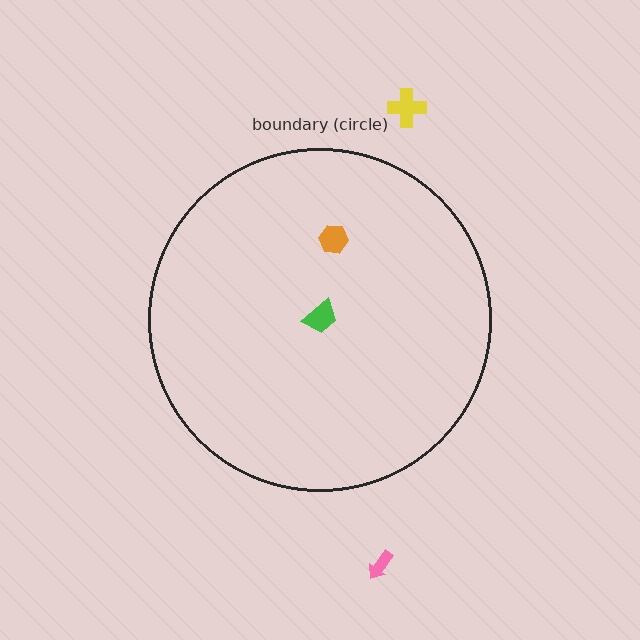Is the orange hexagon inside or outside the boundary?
Inside.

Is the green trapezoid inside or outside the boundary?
Inside.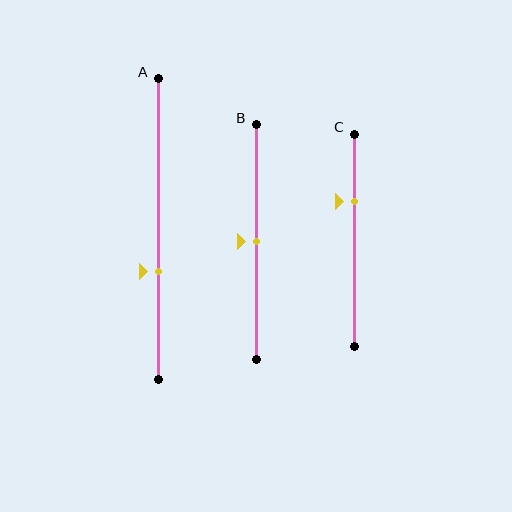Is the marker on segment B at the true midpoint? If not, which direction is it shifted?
Yes, the marker on segment B is at the true midpoint.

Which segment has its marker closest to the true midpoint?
Segment B has its marker closest to the true midpoint.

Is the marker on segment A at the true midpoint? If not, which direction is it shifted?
No, the marker on segment A is shifted downward by about 14% of the segment length.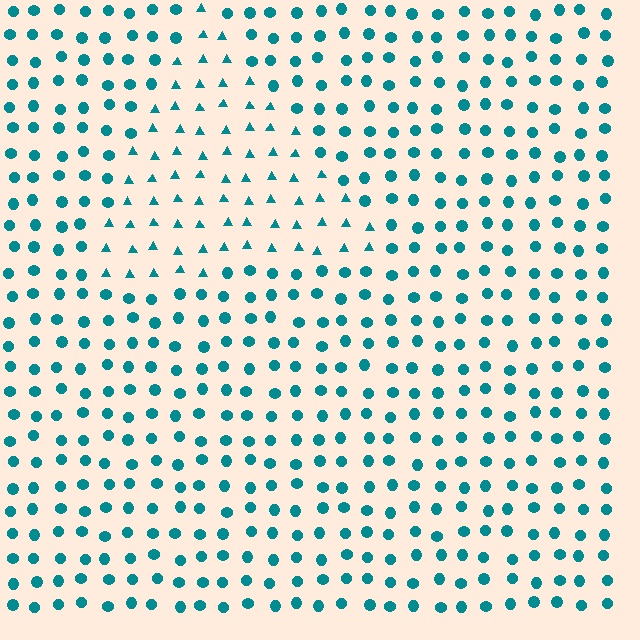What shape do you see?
I see a triangle.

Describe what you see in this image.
The image is filled with small teal elements arranged in a uniform grid. A triangle-shaped region contains triangles, while the surrounding area contains circles. The boundary is defined purely by the change in element shape.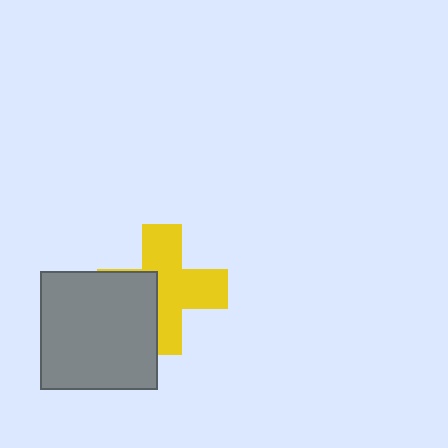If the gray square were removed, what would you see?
You would see the complete yellow cross.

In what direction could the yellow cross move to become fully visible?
The yellow cross could move right. That would shift it out from behind the gray square entirely.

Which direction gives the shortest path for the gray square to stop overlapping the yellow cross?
Moving left gives the shortest separation.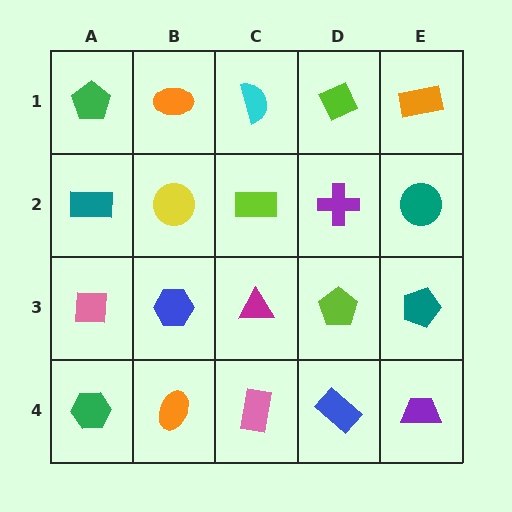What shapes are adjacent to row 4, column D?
A lime pentagon (row 3, column D), a pink rectangle (row 4, column C), a purple trapezoid (row 4, column E).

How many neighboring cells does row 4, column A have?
2.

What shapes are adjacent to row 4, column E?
A teal pentagon (row 3, column E), a blue rectangle (row 4, column D).